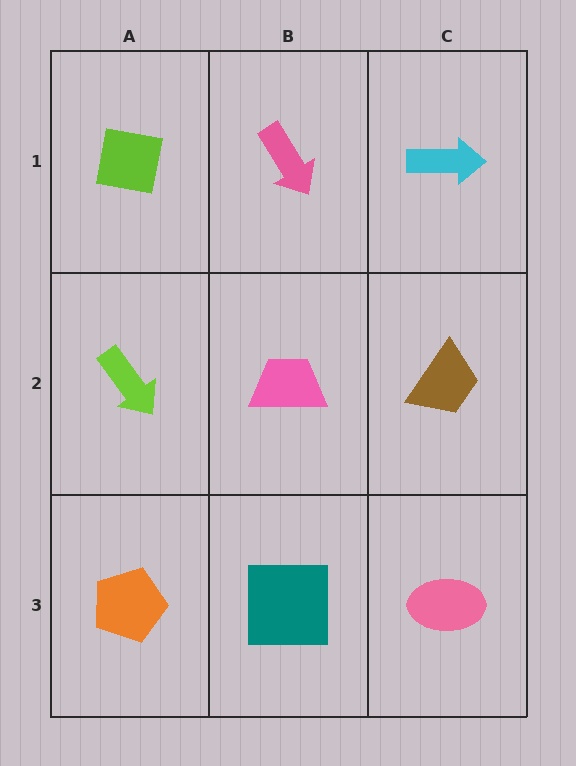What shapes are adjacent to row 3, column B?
A pink trapezoid (row 2, column B), an orange pentagon (row 3, column A), a pink ellipse (row 3, column C).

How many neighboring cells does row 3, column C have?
2.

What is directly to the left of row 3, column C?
A teal square.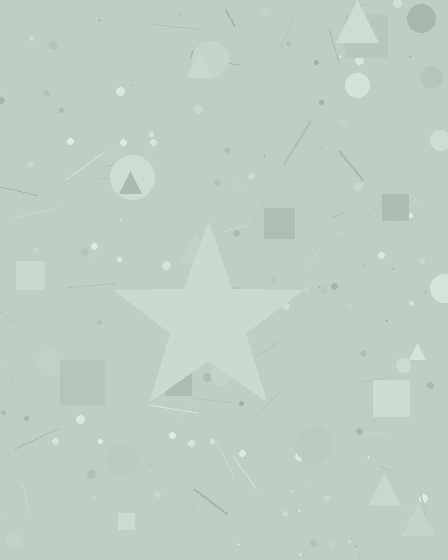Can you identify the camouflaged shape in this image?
The camouflaged shape is a star.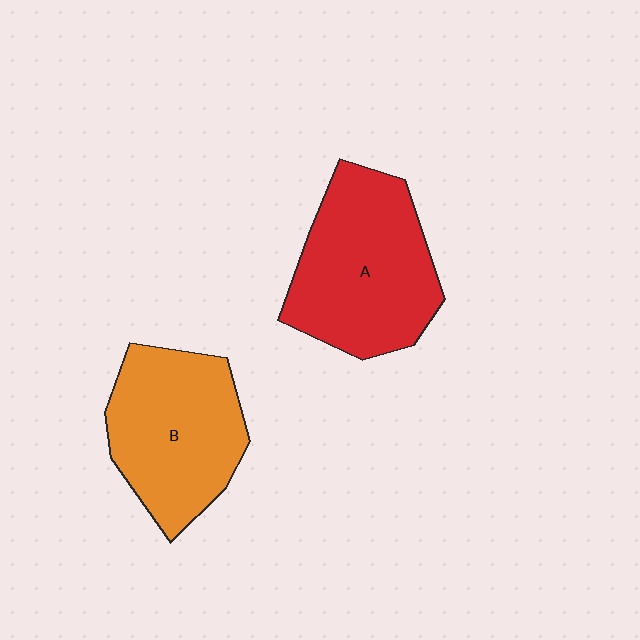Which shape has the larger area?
Shape A (red).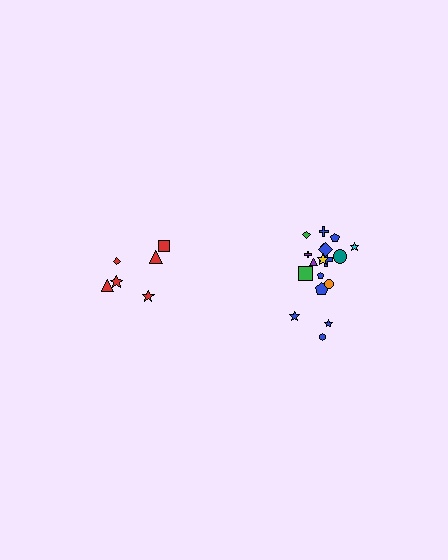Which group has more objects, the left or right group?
The right group.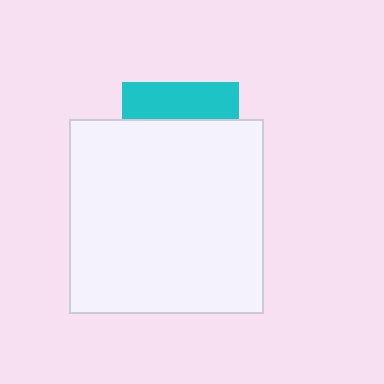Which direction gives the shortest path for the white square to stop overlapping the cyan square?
Moving down gives the shortest separation.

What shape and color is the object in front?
The object in front is a white square.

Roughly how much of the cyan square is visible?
A small part of it is visible (roughly 32%).